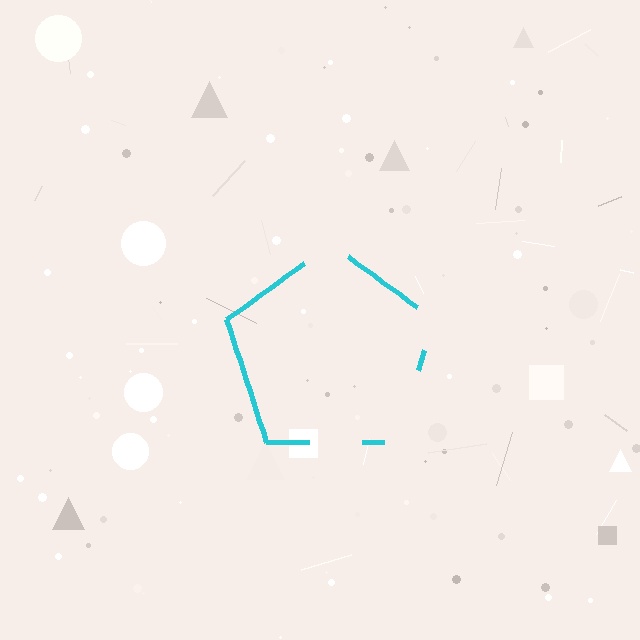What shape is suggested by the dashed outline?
The dashed outline suggests a pentagon.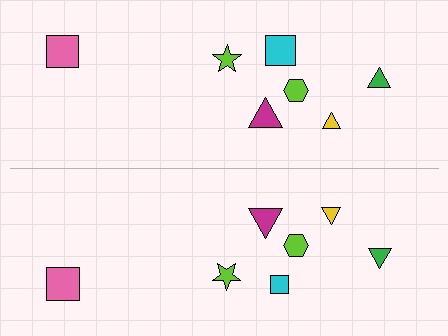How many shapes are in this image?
There are 14 shapes in this image.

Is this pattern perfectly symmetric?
No, the pattern is not perfectly symmetric. The cyan square on the bottom side has a different size than its mirror counterpart.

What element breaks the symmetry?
The cyan square on the bottom side has a different size than its mirror counterpart.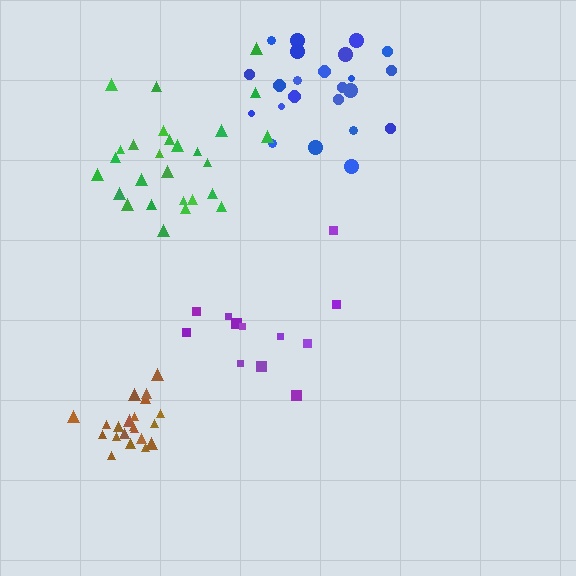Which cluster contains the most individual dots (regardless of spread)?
Green (27).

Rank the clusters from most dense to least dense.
brown, green, blue, purple.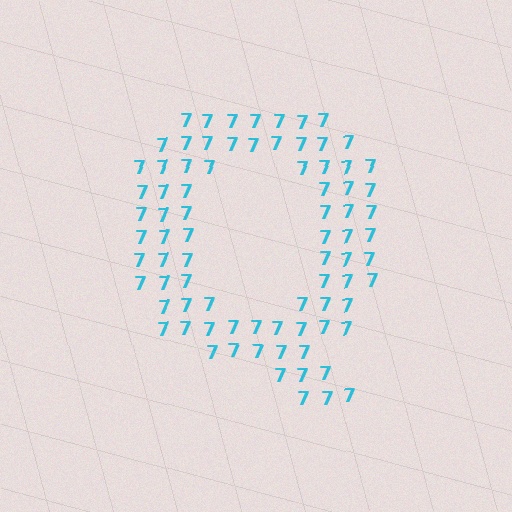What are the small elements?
The small elements are digit 7's.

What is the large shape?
The large shape is the letter Q.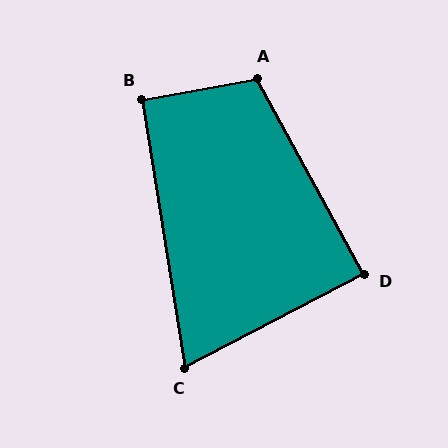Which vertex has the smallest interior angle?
C, at approximately 72 degrees.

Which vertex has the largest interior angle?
A, at approximately 108 degrees.